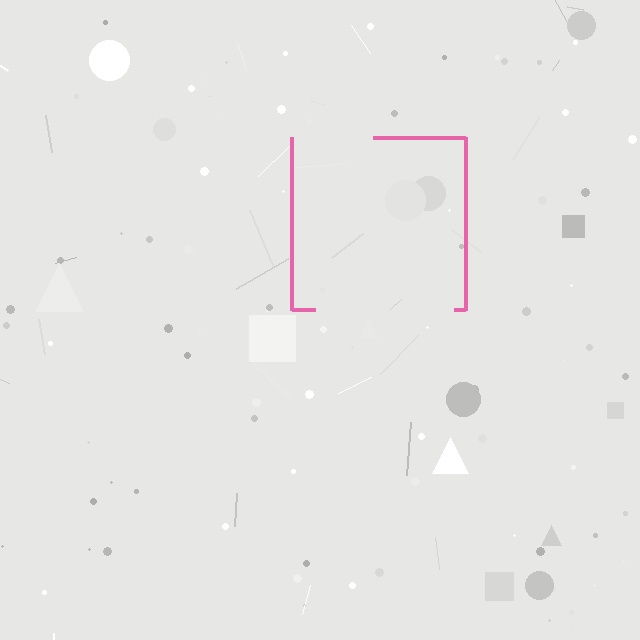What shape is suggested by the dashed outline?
The dashed outline suggests a square.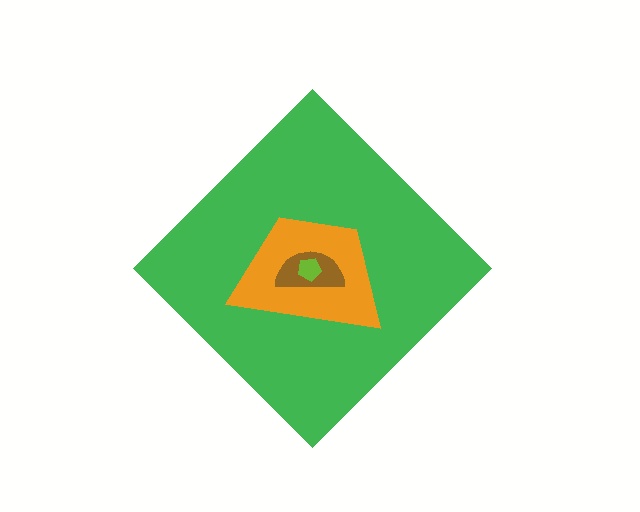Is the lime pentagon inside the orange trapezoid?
Yes.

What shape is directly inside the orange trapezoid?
The brown semicircle.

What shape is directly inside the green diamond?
The orange trapezoid.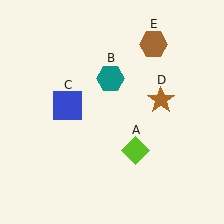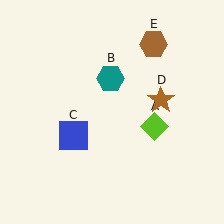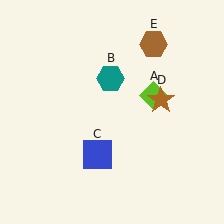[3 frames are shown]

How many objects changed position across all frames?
2 objects changed position: lime diamond (object A), blue square (object C).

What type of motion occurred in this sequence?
The lime diamond (object A), blue square (object C) rotated counterclockwise around the center of the scene.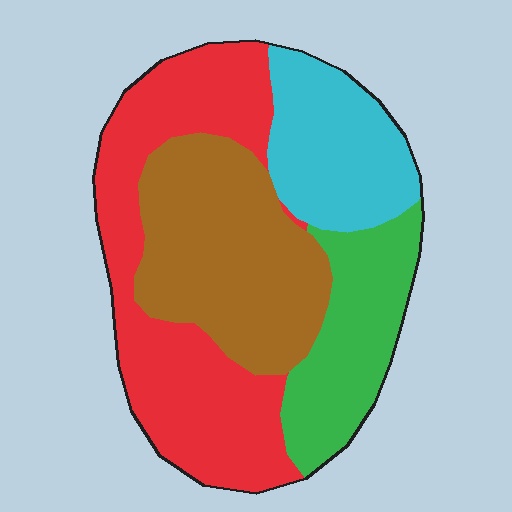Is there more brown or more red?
Red.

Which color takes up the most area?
Red, at roughly 35%.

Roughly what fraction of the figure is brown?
Brown covers 29% of the figure.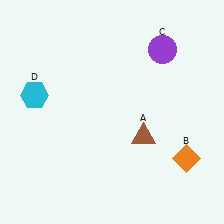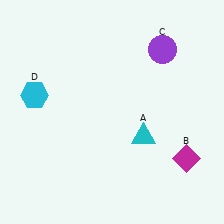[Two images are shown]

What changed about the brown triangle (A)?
In Image 1, A is brown. In Image 2, it changed to cyan.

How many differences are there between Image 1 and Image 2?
There are 2 differences between the two images.